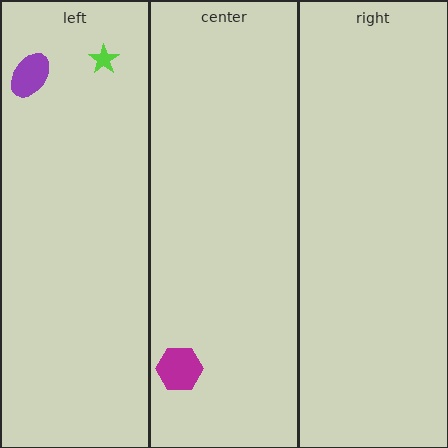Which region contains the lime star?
The left region.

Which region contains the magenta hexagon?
The center region.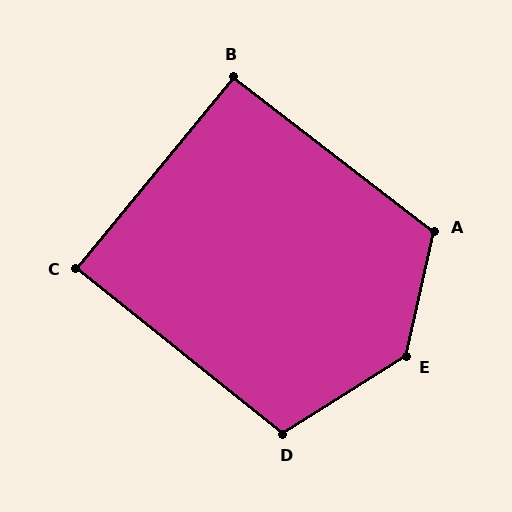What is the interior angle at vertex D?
Approximately 109 degrees (obtuse).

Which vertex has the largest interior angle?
E, at approximately 135 degrees.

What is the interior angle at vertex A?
Approximately 115 degrees (obtuse).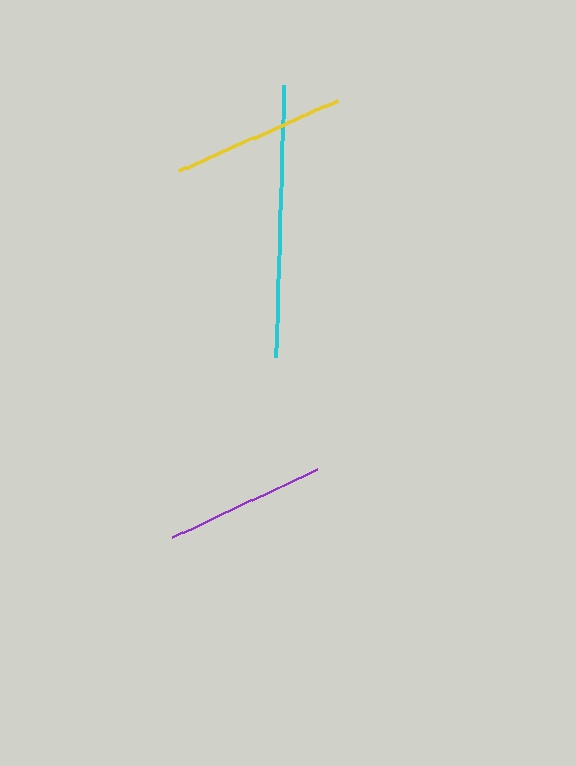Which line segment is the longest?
The cyan line is the longest at approximately 272 pixels.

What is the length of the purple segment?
The purple segment is approximately 160 pixels long.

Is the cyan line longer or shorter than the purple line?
The cyan line is longer than the purple line.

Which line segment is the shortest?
The purple line is the shortest at approximately 160 pixels.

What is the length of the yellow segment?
The yellow segment is approximately 174 pixels long.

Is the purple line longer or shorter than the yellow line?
The yellow line is longer than the purple line.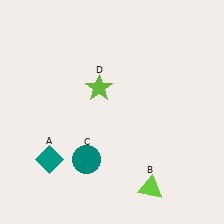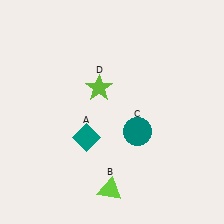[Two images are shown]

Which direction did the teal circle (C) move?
The teal circle (C) moved right.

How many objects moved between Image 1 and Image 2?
3 objects moved between the two images.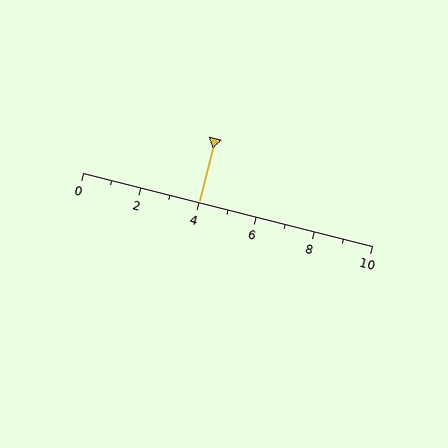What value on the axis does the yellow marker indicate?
The marker indicates approximately 4.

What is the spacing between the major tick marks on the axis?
The major ticks are spaced 2 apart.